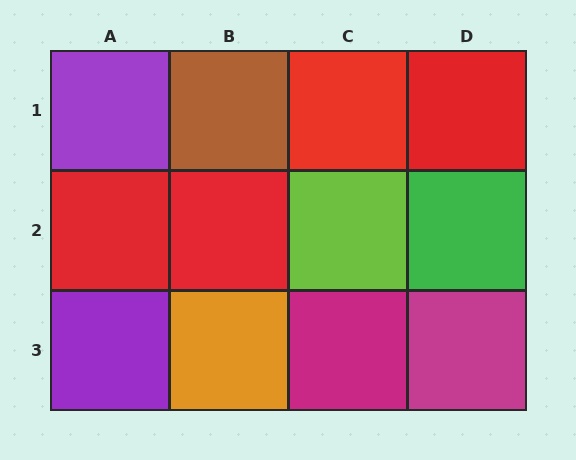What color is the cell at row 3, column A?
Purple.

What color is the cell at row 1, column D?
Red.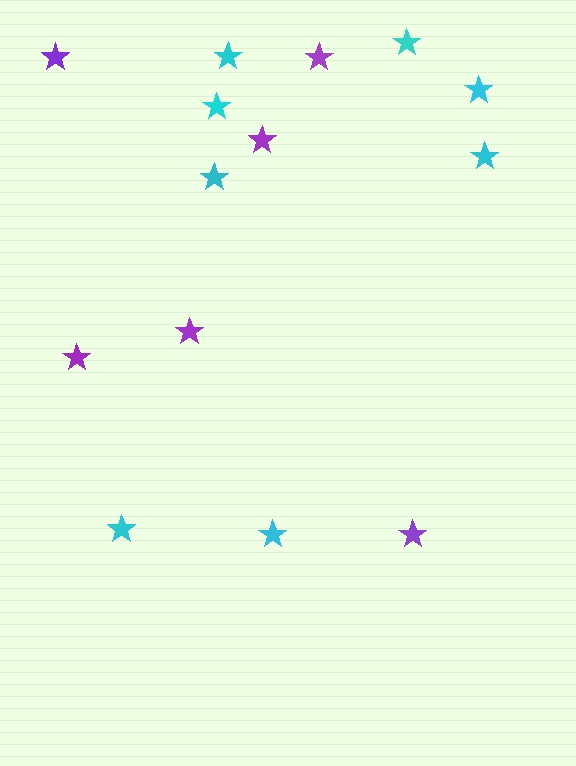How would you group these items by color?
There are 2 groups: one group of purple stars (6) and one group of cyan stars (8).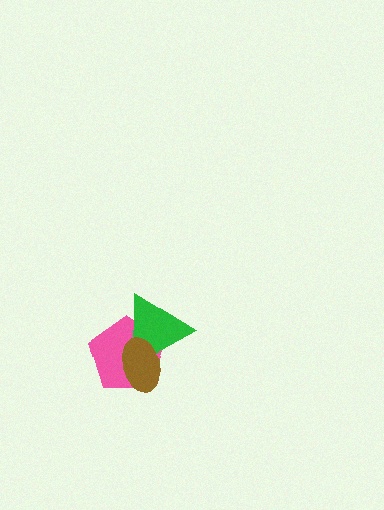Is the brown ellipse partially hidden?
No, no other shape covers it.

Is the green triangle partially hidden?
Yes, it is partially covered by another shape.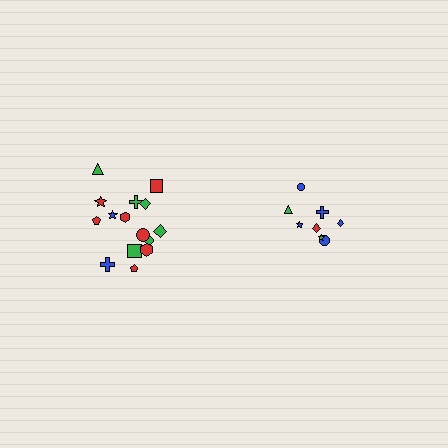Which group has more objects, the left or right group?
The left group.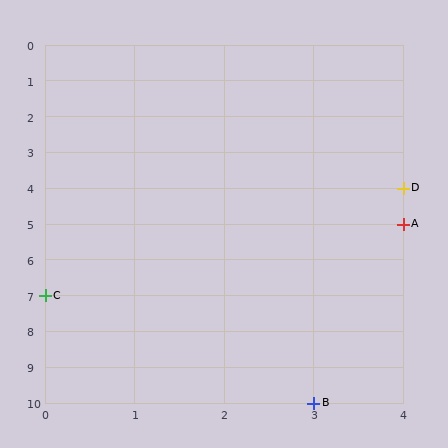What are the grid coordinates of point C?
Point C is at grid coordinates (0, 7).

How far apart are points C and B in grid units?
Points C and B are 3 columns and 3 rows apart (about 4.2 grid units diagonally).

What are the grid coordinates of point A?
Point A is at grid coordinates (4, 5).